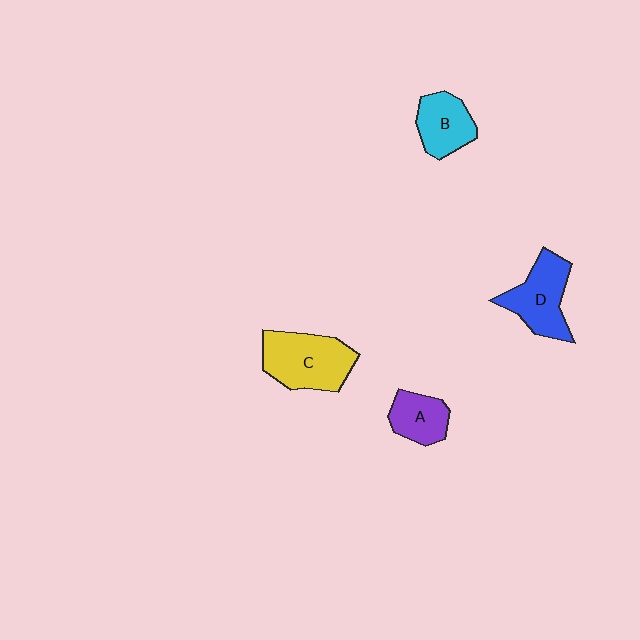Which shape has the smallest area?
Shape A (purple).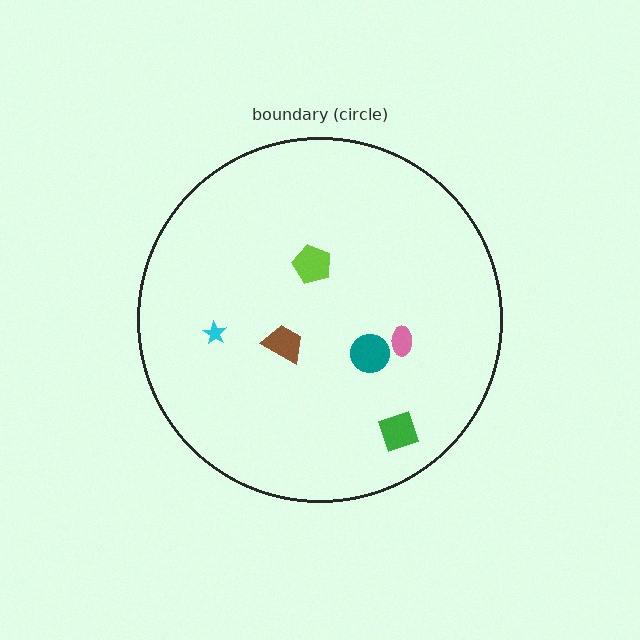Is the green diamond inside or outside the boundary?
Inside.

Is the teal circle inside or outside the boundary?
Inside.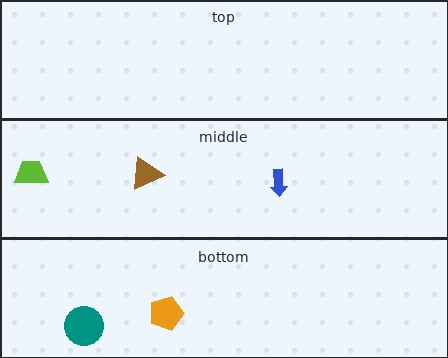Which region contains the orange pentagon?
The bottom region.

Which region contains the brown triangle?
The middle region.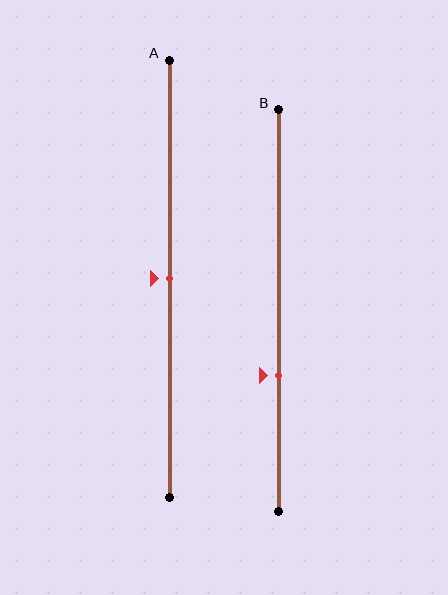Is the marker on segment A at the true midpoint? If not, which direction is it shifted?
Yes, the marker on segment A is at the true midpoint.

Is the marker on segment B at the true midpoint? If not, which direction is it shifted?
No, the marker on segment B is shifted downward by about 16% of the segment length.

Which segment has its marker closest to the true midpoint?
Segment A has its marker closest to the true midpoint.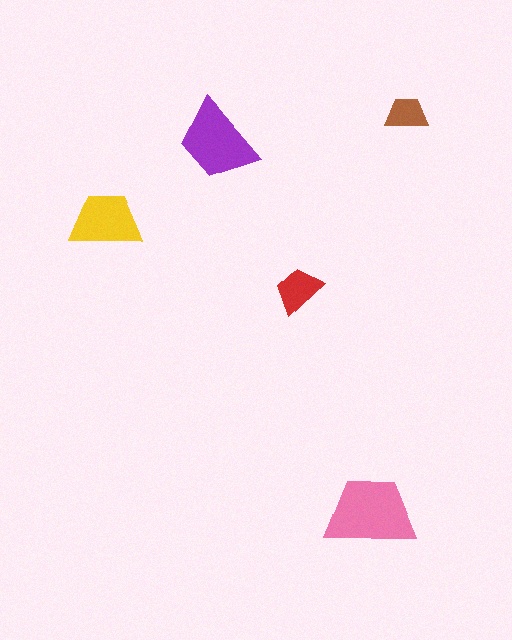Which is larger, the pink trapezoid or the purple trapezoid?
The pink one.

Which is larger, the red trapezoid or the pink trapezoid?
The pink one.